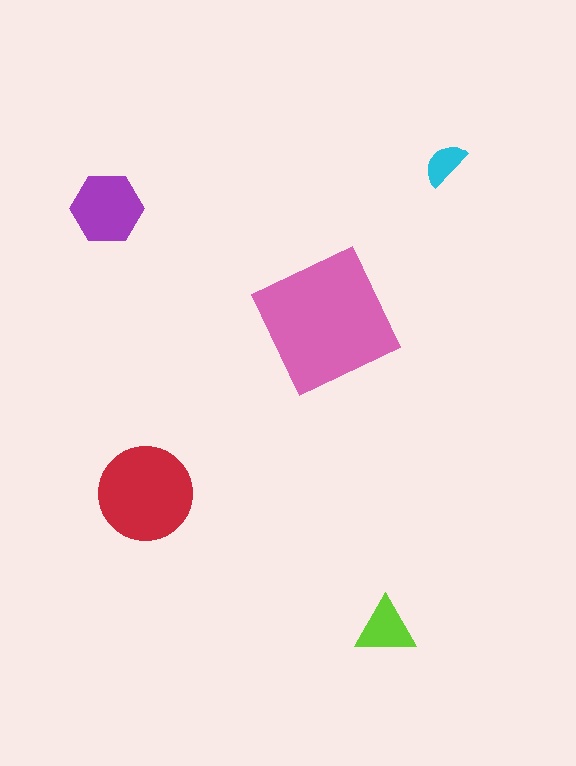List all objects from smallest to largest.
The cyan semicircle, the lime triangle, the purple hexagon, the red circle, the pink square.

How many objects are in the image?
There are 5 objects in the image.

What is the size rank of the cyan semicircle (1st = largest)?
5th.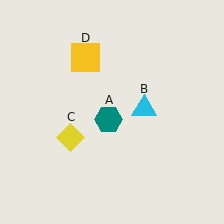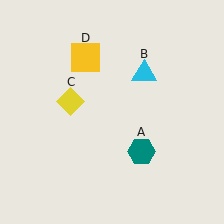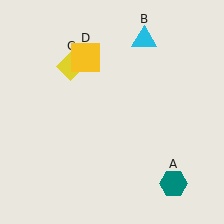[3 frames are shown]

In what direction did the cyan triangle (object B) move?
The cyan triangle (object B) moved up.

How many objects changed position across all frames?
3 objects changed position: teal hexagon (object A), cyan triangle (object B), yellow diamond (object C).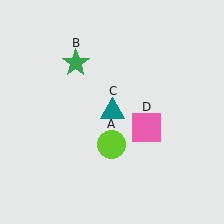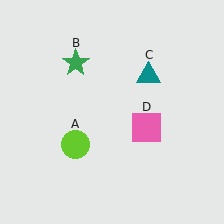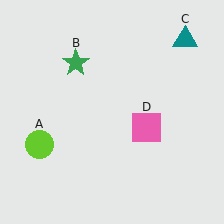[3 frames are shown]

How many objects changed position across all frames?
2 objects changed position: lime circle (object A), teal triangle (object C).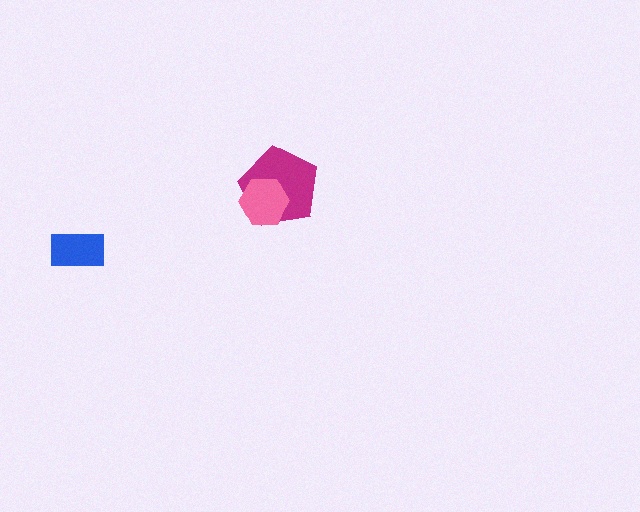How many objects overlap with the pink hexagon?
1 object overlaps with the pink hexagon.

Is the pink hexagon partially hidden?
No, no other shape covers it.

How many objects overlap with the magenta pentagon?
1 object overlaps with the magenta pentagon.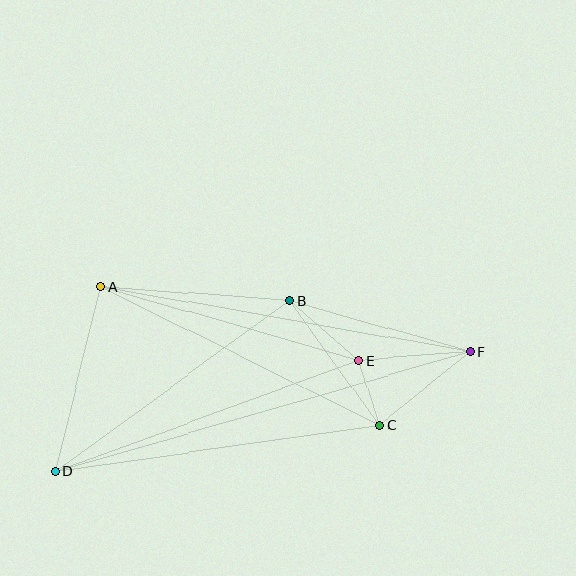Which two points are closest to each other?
Points C and E are closest to each other.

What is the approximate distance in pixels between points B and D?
The distance between B and D is approximately 290 pixels.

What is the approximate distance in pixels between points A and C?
The distance between A and C is approximately 311 pixels.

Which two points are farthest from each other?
Points D and F are farthest from each other.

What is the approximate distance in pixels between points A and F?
The distance between A and F is approximately 376 pixels.